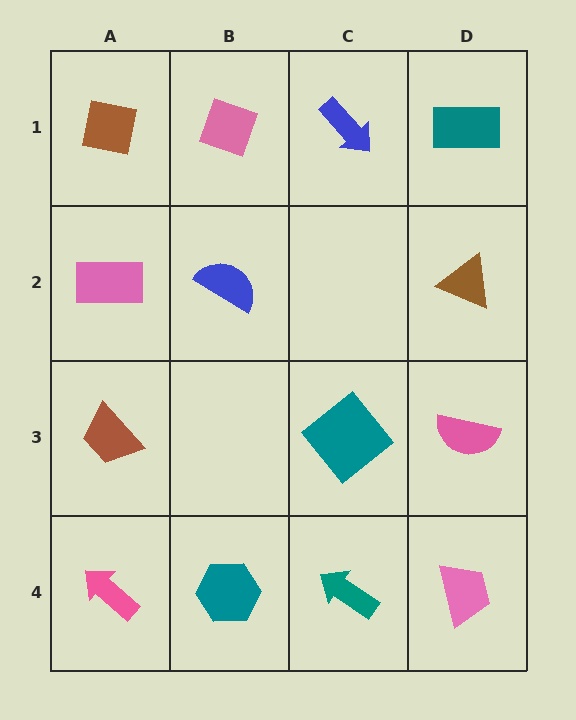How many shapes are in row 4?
4 shapes.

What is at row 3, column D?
A pink semicircle.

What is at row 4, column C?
A teal arrow.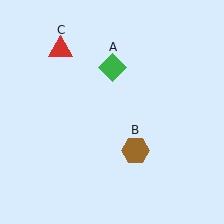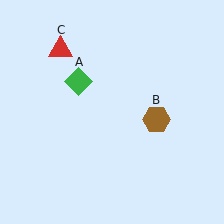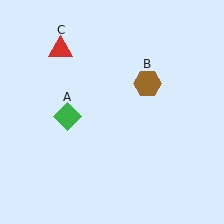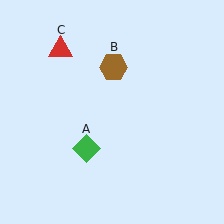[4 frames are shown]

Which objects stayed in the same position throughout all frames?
Red triangle (object C) remained stationary.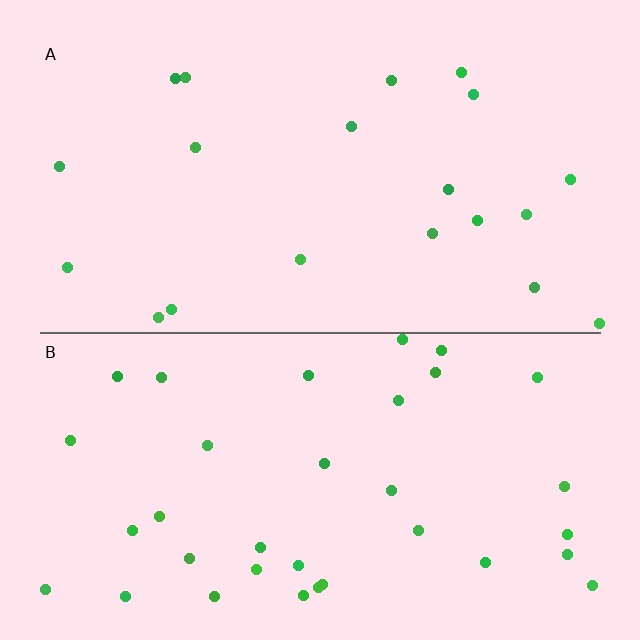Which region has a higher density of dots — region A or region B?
B (the bottom).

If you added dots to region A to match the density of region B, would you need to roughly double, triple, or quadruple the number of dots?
Approximately double.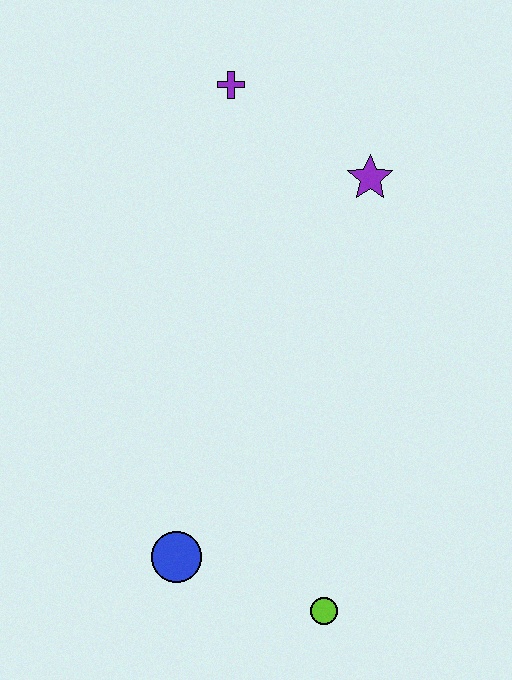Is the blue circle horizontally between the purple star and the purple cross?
No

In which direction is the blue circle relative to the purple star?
The blue circle is below the purple star.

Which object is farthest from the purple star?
The lime circle is farthest from the purple star.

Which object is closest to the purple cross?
The purple star is closest to the purple cross.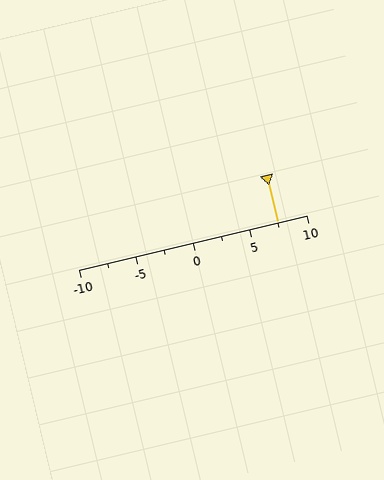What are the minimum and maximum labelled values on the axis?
The axis runs from -10 to 10.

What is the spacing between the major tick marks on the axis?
The major ticks are spaced 5 apart.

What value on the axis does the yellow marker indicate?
The marker indicates approximately 7.5.